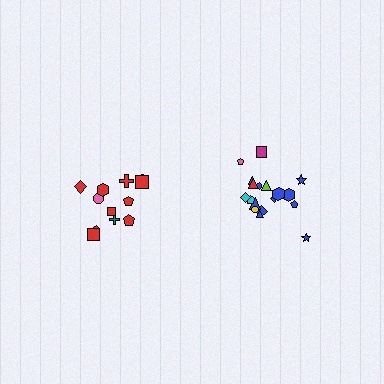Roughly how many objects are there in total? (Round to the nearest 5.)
Roughly 30 objects in total.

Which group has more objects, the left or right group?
The right group.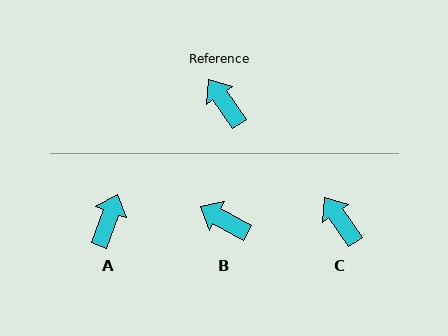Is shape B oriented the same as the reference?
No, it is off by about 27 degrees.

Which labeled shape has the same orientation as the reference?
C.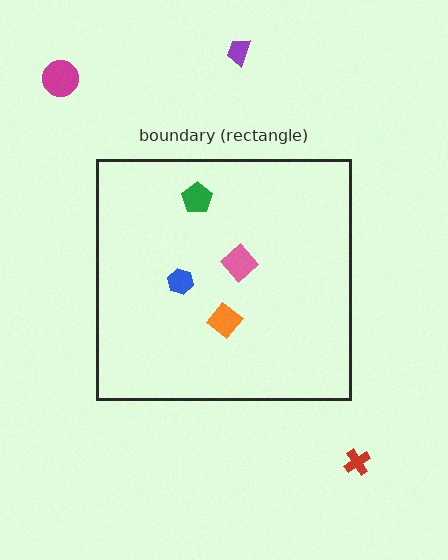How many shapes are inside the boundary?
4 inside, 3 outside.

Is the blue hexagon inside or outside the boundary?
Inside.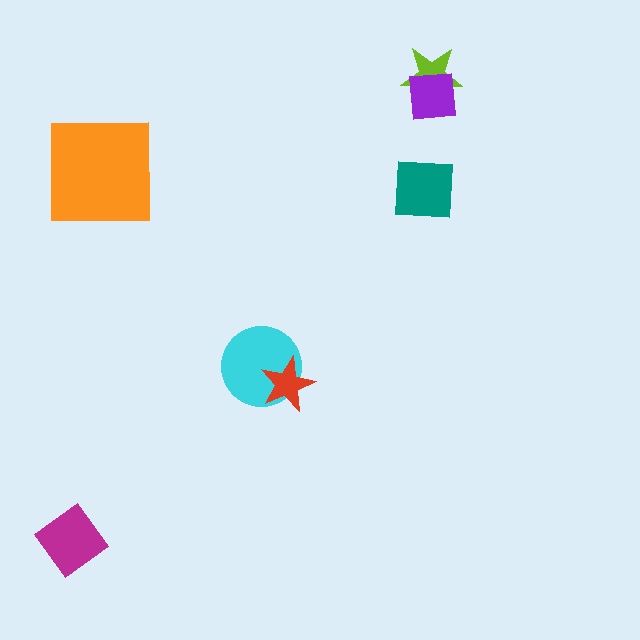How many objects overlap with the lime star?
1 object overlaps with the lime star.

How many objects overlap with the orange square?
0 objects overlap with the orange square.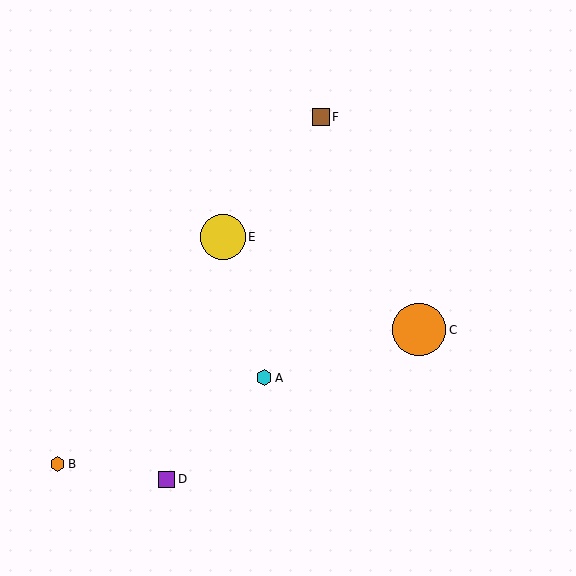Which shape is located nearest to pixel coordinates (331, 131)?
The brown square (labeled F) at (321, 117) is nearest to that location.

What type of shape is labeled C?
Shape C is an orange circle.